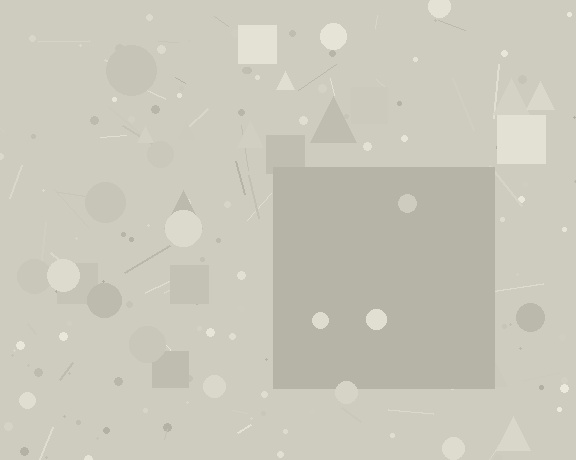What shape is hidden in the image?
A square is hidden in the image.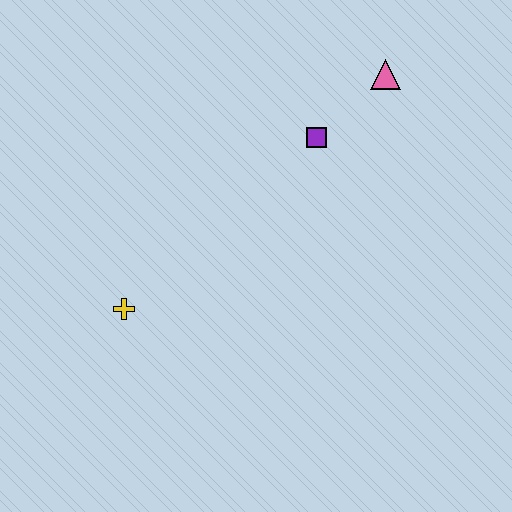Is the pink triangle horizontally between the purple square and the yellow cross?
No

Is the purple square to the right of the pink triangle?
No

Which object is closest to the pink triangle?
The purple square is closest to the pink triangle.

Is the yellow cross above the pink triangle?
No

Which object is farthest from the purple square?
The yellow cross is farthest from the purple square.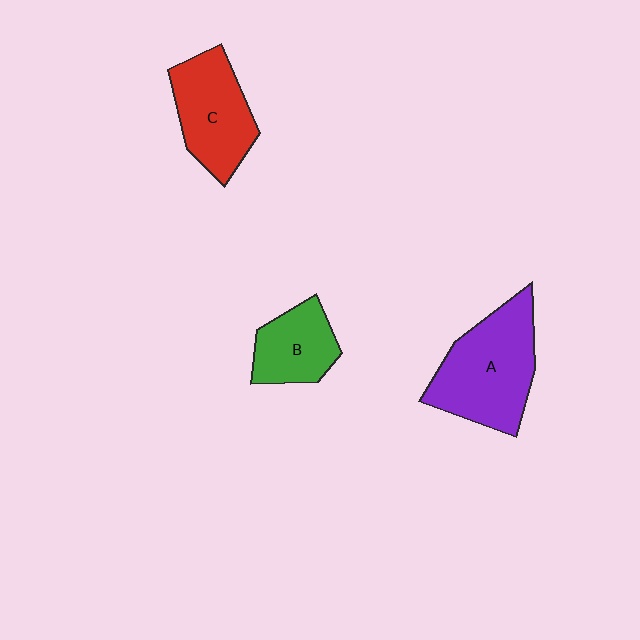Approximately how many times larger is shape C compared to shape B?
Approximately 1.4 times.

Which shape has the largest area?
Shape A (purple).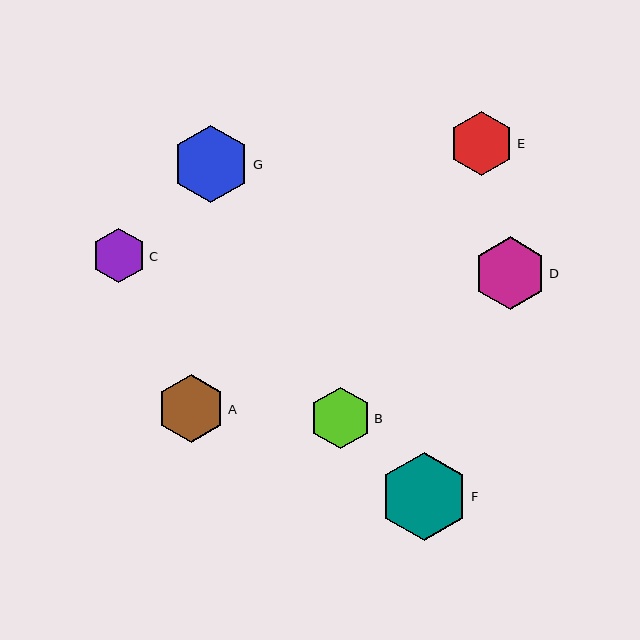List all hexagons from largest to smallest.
From largest to smallest: F, G, D, A, E, B, C.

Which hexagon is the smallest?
Hexagon C is the smallest with a size of approximately 54 pixels.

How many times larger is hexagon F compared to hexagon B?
Hexagon F is approximately 1.4 times the size of hexagon B.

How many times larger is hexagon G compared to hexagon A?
Hexagon G is approximately 1.1 times the size of hexagon A.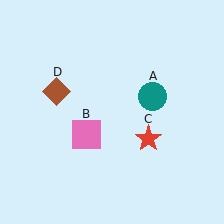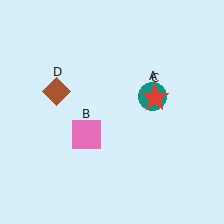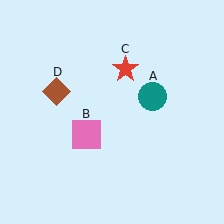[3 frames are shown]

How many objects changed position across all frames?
1 object changed position: red star (object C).